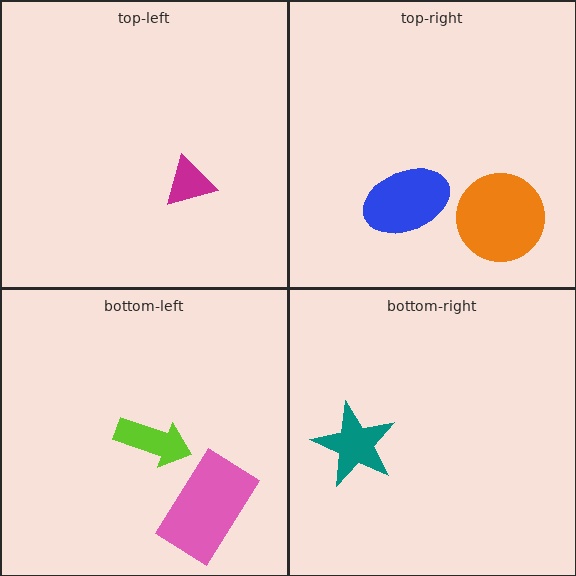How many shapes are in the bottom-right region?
1.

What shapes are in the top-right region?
The blue ellipse, the orange circle.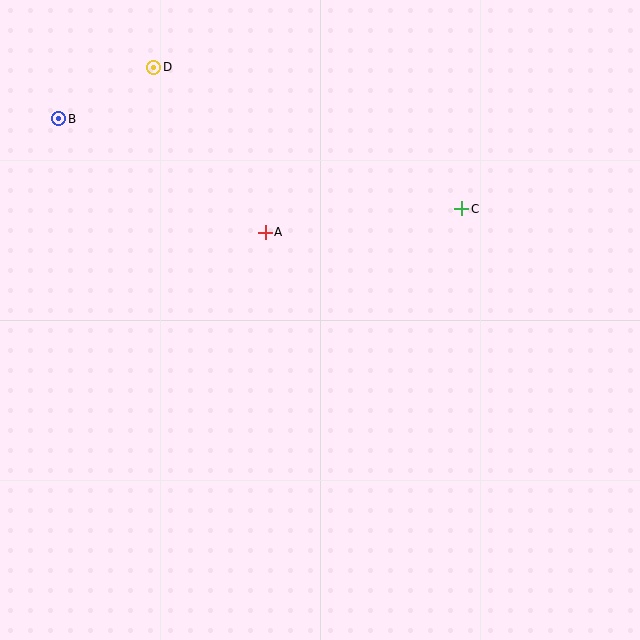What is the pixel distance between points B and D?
The distance between B and D is 108 pixels.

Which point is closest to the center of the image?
Point A at (265, 232) is closest to the center.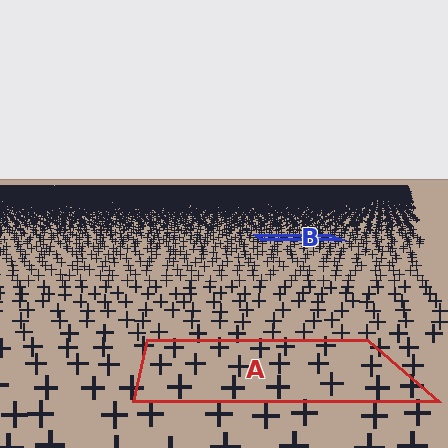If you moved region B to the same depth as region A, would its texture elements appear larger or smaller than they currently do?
They would appear larger. At a closer depth, the same texture elements are projected at a bigger on-screen size.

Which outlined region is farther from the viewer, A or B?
Region B is farther from the viewer — the texture elements inside it appear smaller and more densely packed.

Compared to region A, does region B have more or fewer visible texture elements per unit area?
Region B has more texture elements per unit area — they are packed more densely because it is farther away.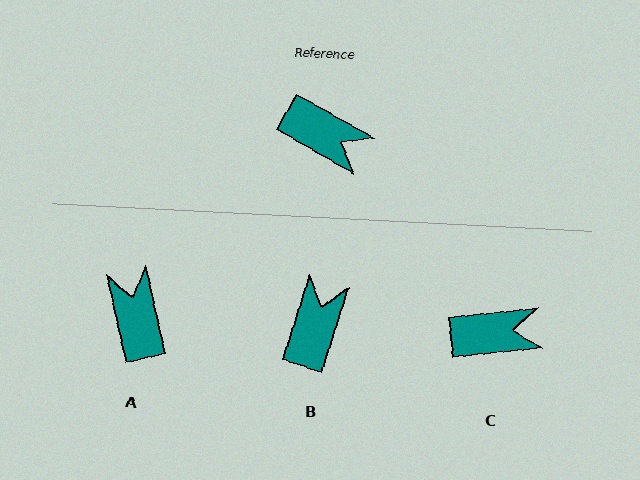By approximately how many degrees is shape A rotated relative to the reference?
Approximately 133 degrees counter-clockwise.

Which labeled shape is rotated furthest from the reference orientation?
A, about 133 degrees away.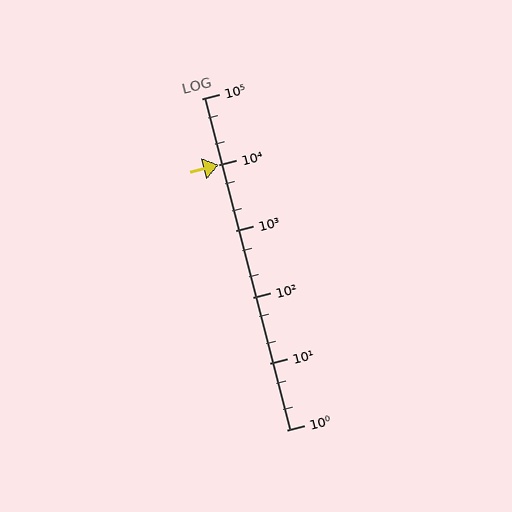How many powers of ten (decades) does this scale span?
The scale spans 5 decades, from 1 to 100000.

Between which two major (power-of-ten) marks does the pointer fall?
The pointer is between 10000 and 100000.